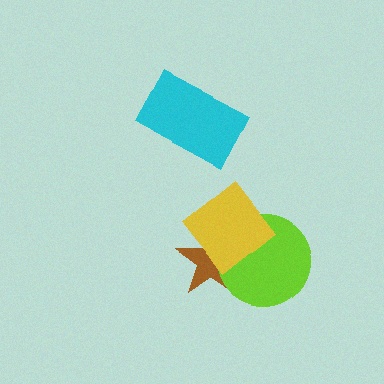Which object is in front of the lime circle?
The yellow diamond is in front of the lime circle.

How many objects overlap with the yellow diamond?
2 objects overlap with the yellow diamond.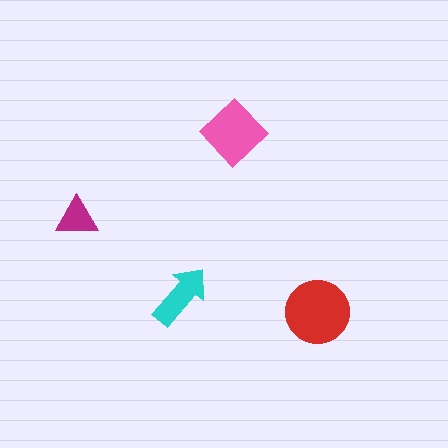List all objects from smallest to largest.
The magenta triangle, the cyan arrow, the pink diamond, the red circle.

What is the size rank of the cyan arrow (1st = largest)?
3rd.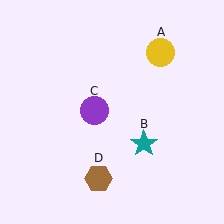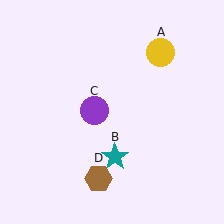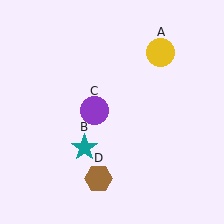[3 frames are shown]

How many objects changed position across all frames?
1 object changed position: teal star (object B).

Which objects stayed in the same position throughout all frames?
Yellow circle (object A) and purple circle (object C) and brown hexagon (object D) remained stationary.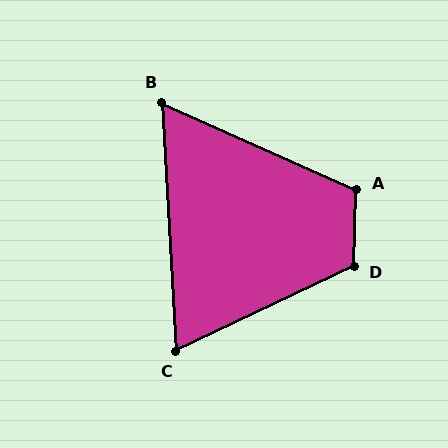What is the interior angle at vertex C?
Approximately 68 degrees (acute).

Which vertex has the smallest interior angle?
B, at approximately 63 degrees.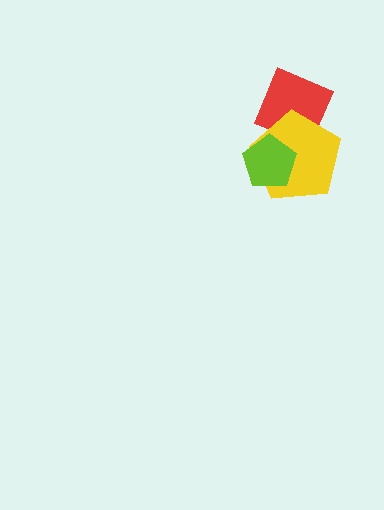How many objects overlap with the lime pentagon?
1 object overlaps with the lime pentagon.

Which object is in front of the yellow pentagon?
The lime pentagon is in front of the yellow pentagon.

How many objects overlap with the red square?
1 object overlaps with the red square.